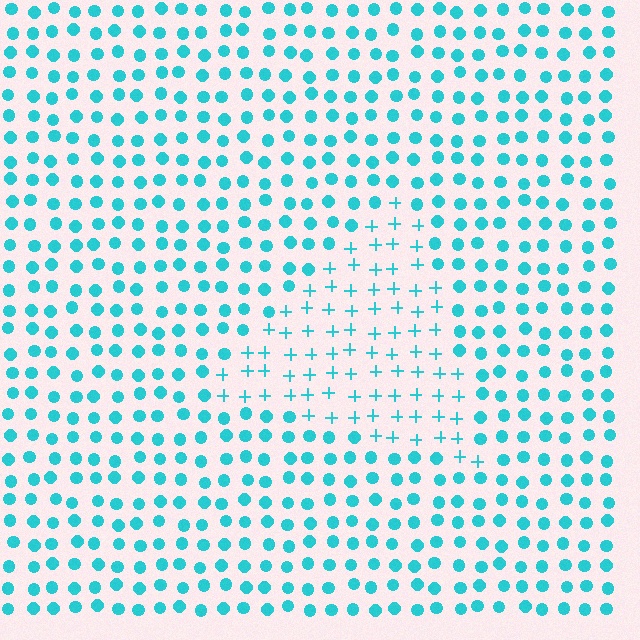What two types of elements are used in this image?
The image uses plus signs inside the triangle region and circles outside it.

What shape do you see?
I see a triangle.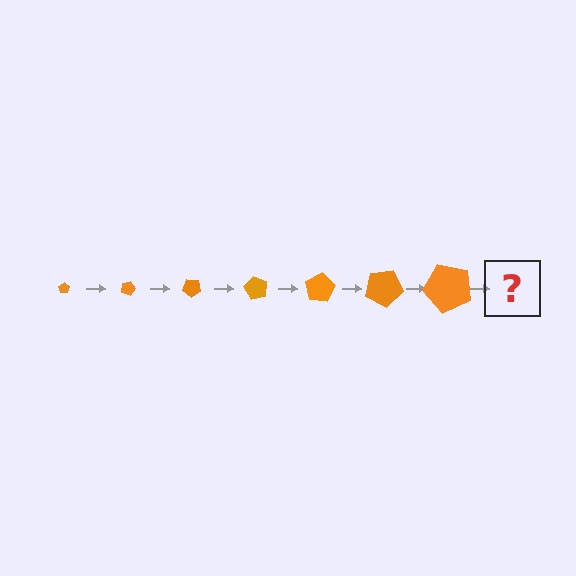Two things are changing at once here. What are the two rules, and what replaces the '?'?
The two rules are that the pentagon grows larger each step and it rotates 20 degrees each step. The '?' should be a pentagon, larger than the previous one and rotated 140 degrees from the start.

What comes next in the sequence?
The next element should be a pentagon, larger than the previous one and rotated 140 degrees from the start.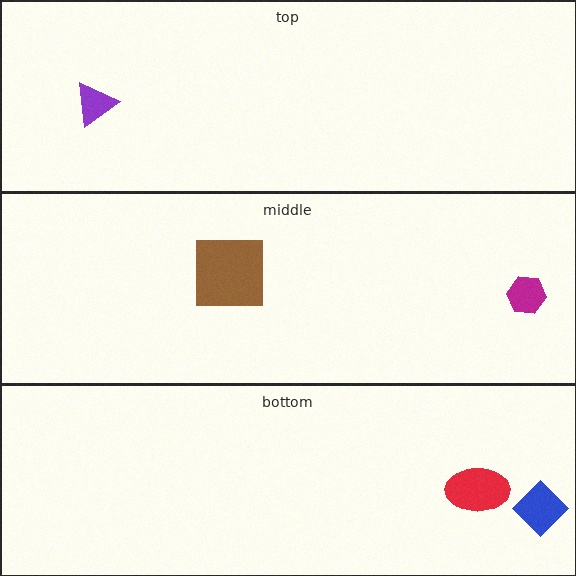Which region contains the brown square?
The middle region.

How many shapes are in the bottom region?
2.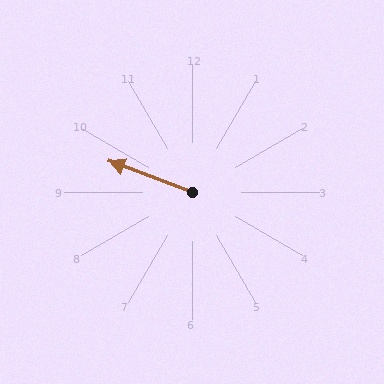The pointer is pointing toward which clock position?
Roughly 10 o'clock.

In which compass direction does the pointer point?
West.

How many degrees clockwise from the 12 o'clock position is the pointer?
Approximately 290 degrees.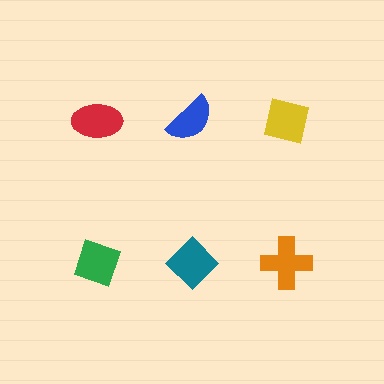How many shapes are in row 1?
3 shapes.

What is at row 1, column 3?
A yellow square.